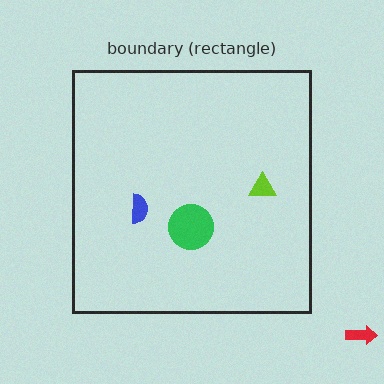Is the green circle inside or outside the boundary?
Inside.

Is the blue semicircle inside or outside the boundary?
Inside.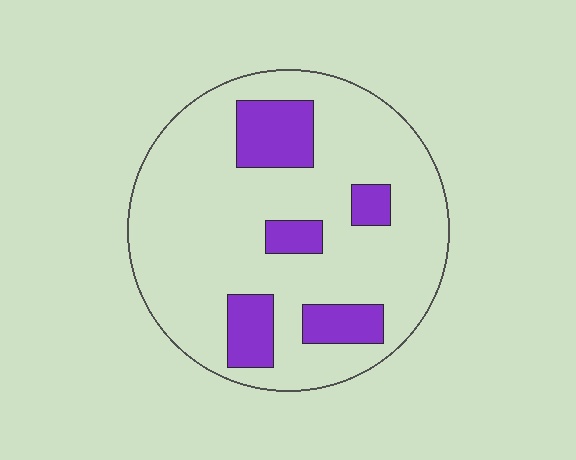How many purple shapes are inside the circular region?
5.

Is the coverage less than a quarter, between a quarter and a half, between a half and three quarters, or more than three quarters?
Less than a quarter.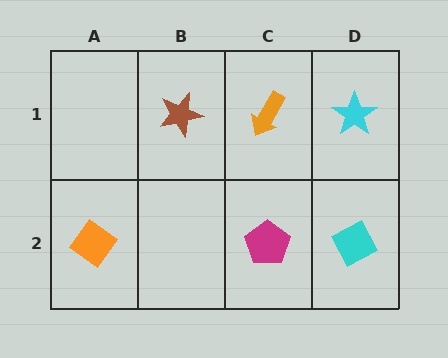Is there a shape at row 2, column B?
No, that cell is empty.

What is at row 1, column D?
A cyan star.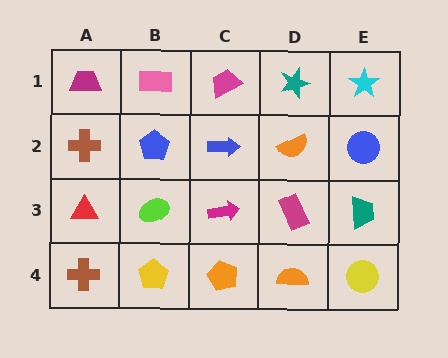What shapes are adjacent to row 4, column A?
A red triangle (row 3, column A), a yellow pentagon (row 4, column B).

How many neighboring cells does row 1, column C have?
3.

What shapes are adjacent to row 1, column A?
A brown cross (row 2, column A), a pink rectangle (row 1, column B).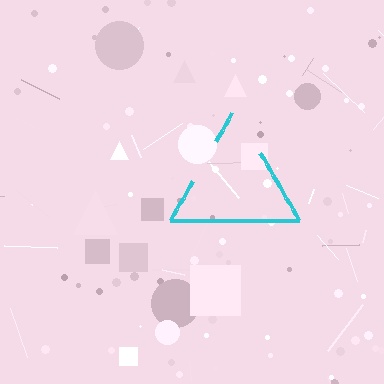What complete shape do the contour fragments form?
The contour fragments form a triangle.